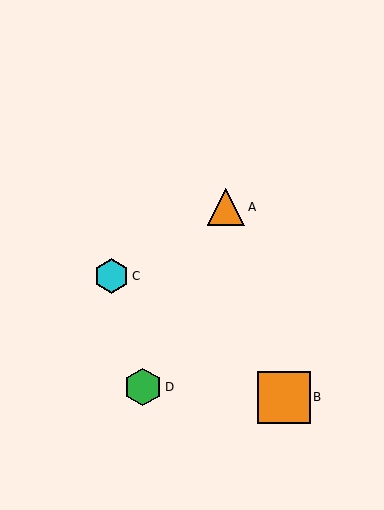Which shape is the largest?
The orange square (labeled B) is the largest.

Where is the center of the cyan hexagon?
The center of the cyan hexagon is at (112, 276).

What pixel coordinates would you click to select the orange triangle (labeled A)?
Click at (226, 207) to select the orange triangle A.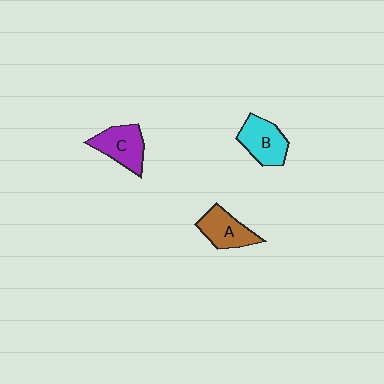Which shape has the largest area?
Shape B (cyan).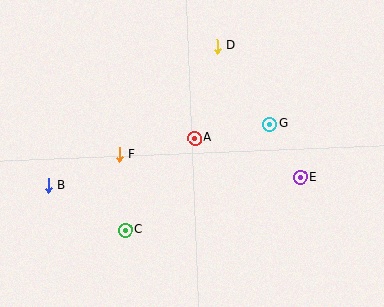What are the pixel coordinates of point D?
Point D is at (217, 46).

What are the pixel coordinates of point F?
Point F is at (119, 155).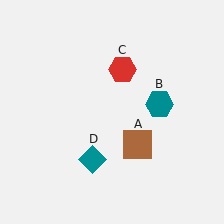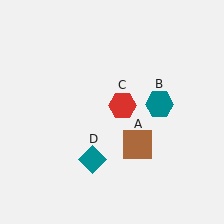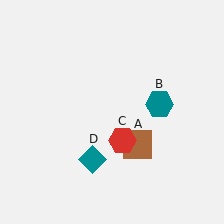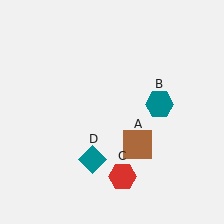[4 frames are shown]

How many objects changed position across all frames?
1 object changed position: red hexagon (object C).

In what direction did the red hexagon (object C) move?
The red hexagon (object C) moved down.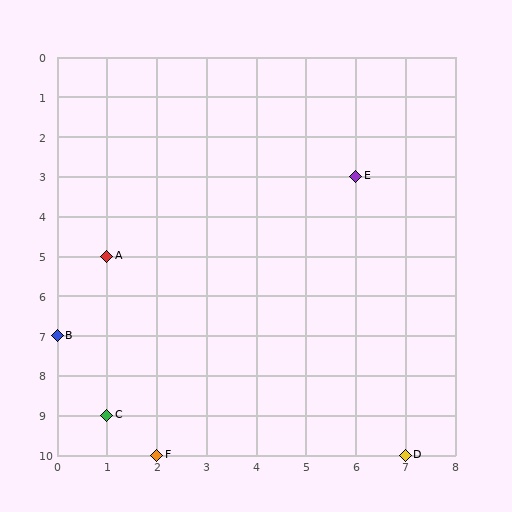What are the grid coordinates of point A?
Point A is at grid coordinates (1, 5).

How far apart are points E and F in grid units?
Points E and F are 4 columns and 7 rows apart (about 8.1 grid units diagonally).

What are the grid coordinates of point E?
Point E is at grid coordinates (6, 3).